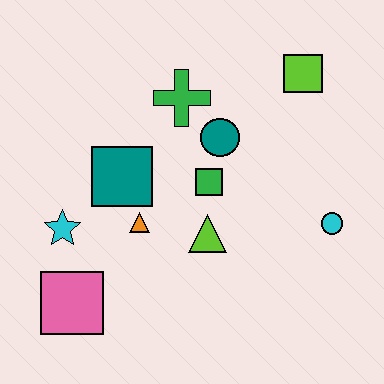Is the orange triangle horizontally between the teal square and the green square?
Yes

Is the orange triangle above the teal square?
No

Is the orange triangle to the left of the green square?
Yes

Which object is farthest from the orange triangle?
The lime square is farthest from the orange triangle.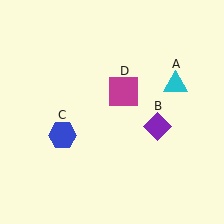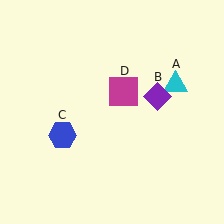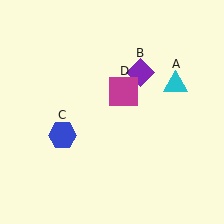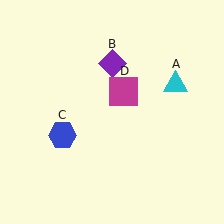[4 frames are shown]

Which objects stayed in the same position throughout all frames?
Cyan triangle (object A) and blue hexagon (object C) and magenta square (object D) remained stationary.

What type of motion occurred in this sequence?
The purple diamond (object B) rotated counterclockwise around the center of the scene.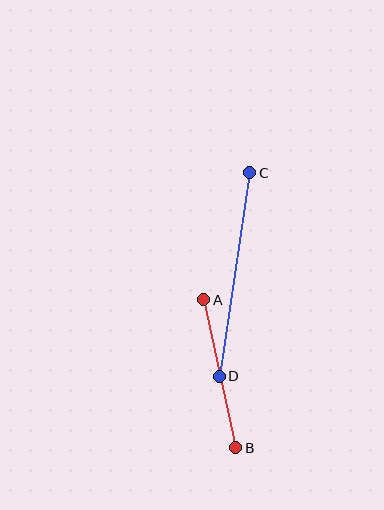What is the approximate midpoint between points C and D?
The midpoint is at approximately (235, 274) pixels.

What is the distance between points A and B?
The distance is approximately 151 pixels.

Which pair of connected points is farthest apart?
Points C and D are farthest apart.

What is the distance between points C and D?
The distance is approximately 206 pixels.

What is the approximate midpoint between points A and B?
The midpoint is at approximately (220, 374) pixels.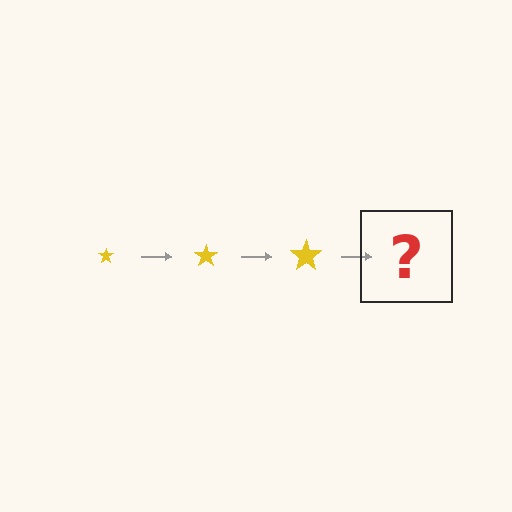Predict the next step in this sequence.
The next step is a yellow star, larger than the previous one.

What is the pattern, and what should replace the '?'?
The pattern is that the star gets progressively larger each step. The '?' should be a yellow star, larger than the previous one.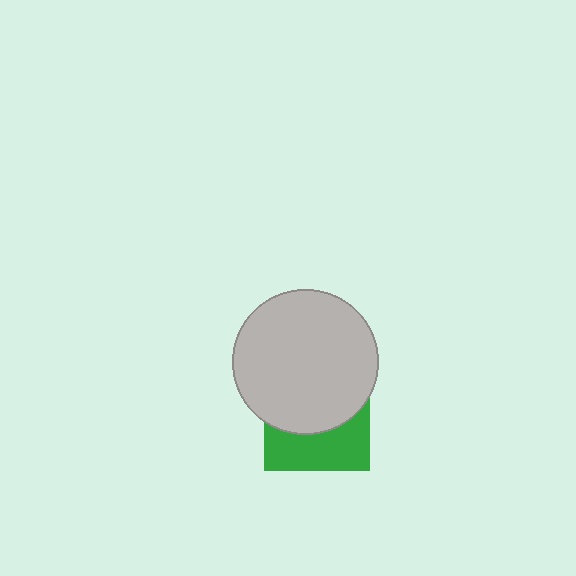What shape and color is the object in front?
The object in front is a light gray circle.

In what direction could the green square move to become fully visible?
The green square could move down. That would shift it out from behind the light gray circle entirely.